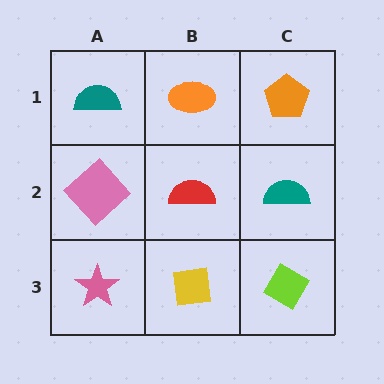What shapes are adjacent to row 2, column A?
A teal semicircle (row 1, column A), a pink star (row 3, column A), a red semicircle (row 2, column B).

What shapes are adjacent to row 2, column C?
An orange pentagon (row 1, column C), a lime diamond (row 3, column C), a red semicircle (row 2, column B).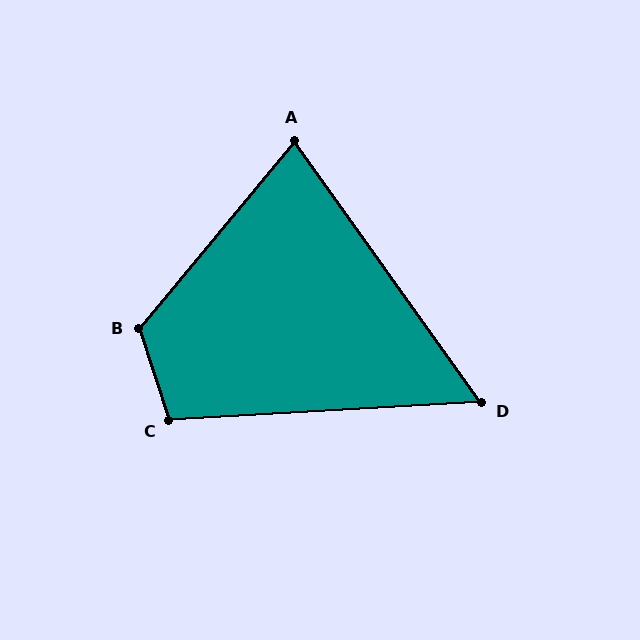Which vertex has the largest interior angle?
B, at approximately 122 degrees.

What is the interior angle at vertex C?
Approximately 105 degrees (obtuse).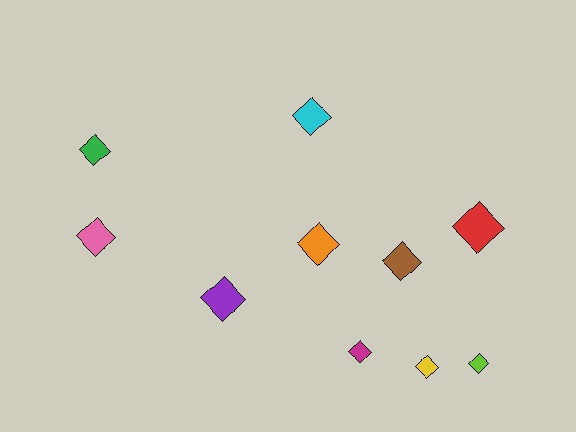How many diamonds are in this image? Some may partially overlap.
There are 10 diamonds.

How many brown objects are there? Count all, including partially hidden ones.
There is 1 brown object.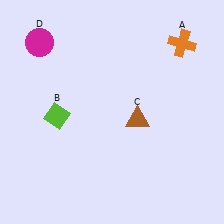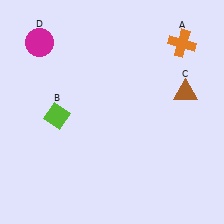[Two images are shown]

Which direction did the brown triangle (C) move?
The brown triangle (C) moved right.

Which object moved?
The brown triangle (C) moved right.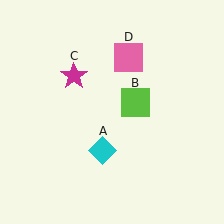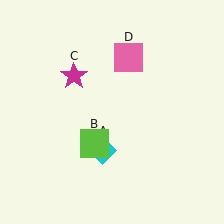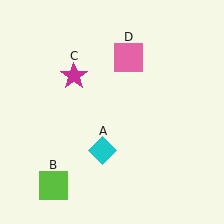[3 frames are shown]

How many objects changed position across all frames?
1 object changed position: lime square (object B).